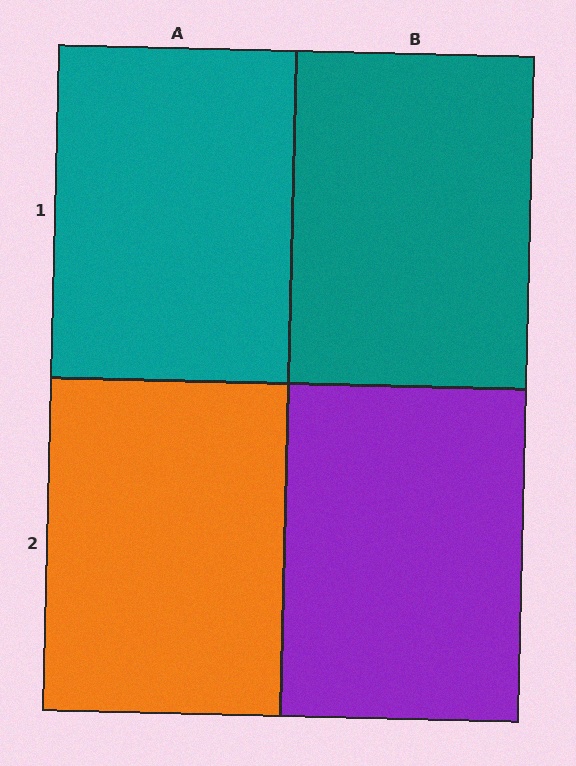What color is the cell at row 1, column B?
Teal.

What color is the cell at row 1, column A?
Teal.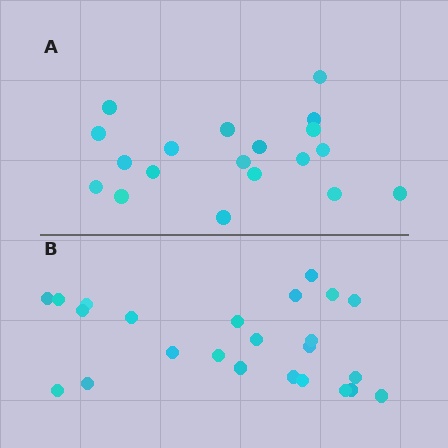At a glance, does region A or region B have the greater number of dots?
Region B (the bottom region) has more dots.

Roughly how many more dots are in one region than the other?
Region B has about 5 more dots than region A.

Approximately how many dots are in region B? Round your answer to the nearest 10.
About 20 dots. (The exact count is 24, which rounds to 20.)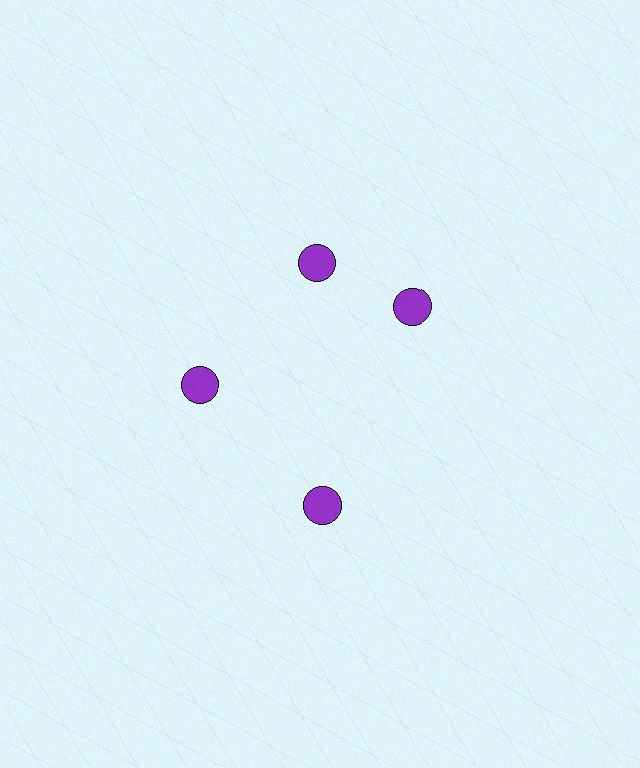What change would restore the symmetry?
The symmetry would be restored by rotating it back into even spacing with its neighbors so that all 4 circles sit at equal angles and equal distance from the center.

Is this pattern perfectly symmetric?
No. The 4 purple circles are arranged in a ring, but one element near the 3 o'clock position is rotated out of alignment along the ring, breaking the 4-fold rotational symmetry.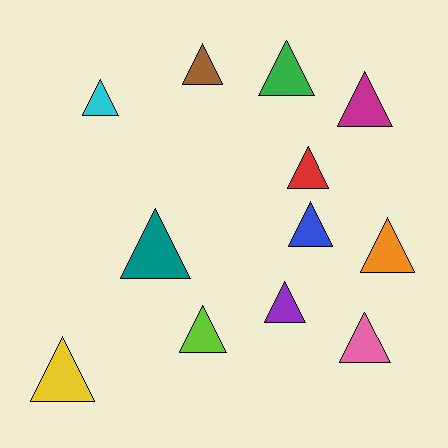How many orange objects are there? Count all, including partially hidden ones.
There is 1 orange object.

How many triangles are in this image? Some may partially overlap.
There are 12 triangles.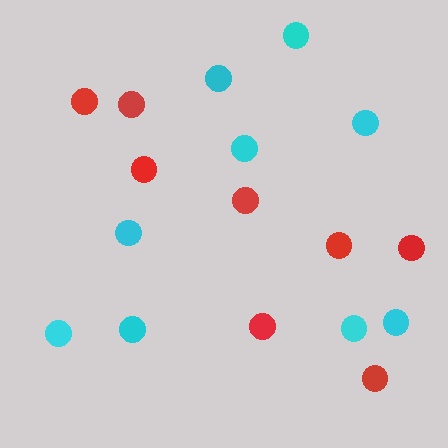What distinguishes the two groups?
There are 2 groups: one group of cyan circles (9) and one group of red circles (8).